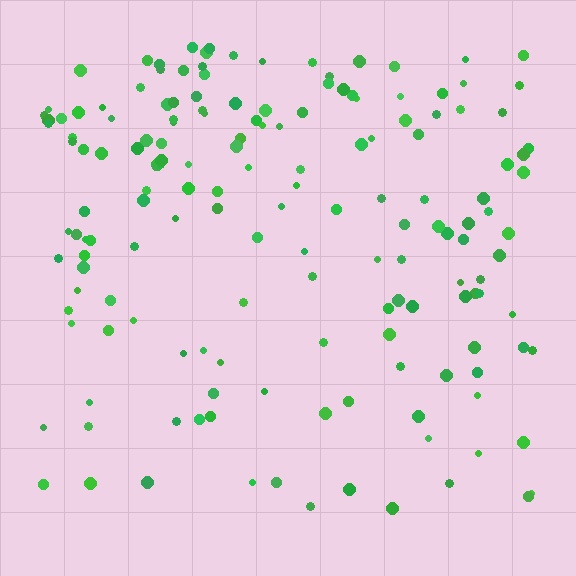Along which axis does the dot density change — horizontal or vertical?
Vertical.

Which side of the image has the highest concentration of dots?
The top.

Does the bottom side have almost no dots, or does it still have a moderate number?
Still a moderate number, just noticeably fewer than the top.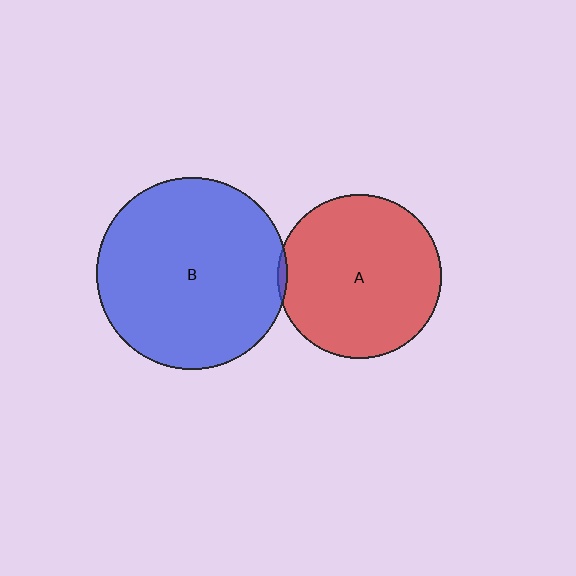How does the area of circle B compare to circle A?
Approximately 1.4 times.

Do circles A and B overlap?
Yes.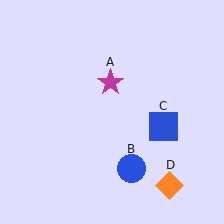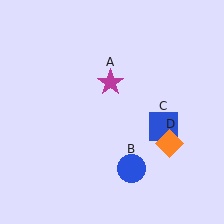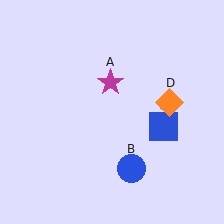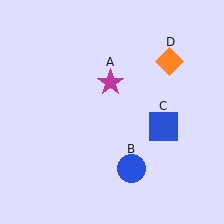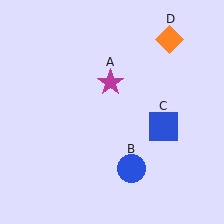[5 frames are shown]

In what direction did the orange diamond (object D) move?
The orange diamond (object D) moved up.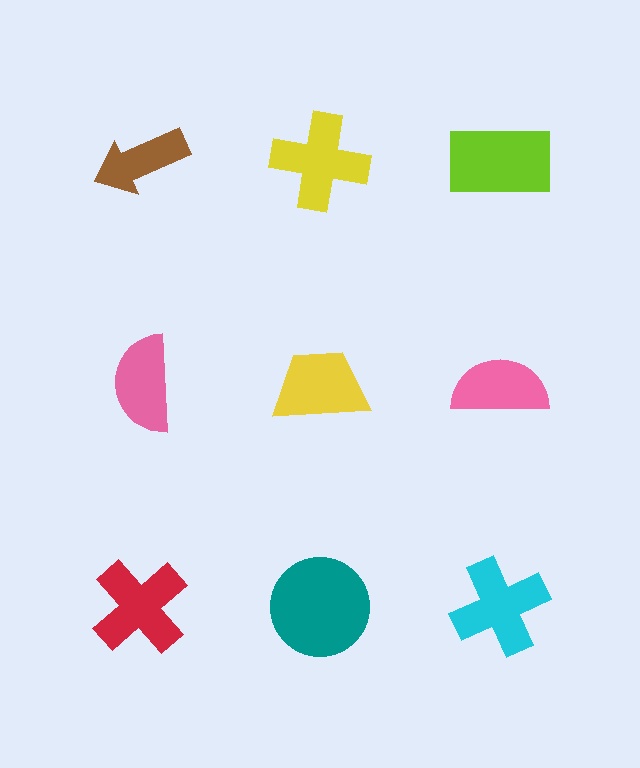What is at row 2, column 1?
A pink semicircle.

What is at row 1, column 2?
A yellow cross.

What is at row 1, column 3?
A lime rectangle.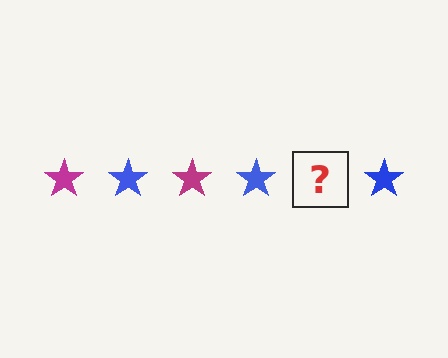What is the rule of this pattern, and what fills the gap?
The rule is that the pattern cycles through magenta, blue stars. The gap should be filled with a magenta star.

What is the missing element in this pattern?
The missing element is a magenta star.